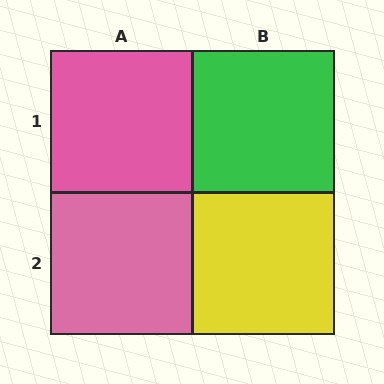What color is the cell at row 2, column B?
Yellow.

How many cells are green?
1 cell is green.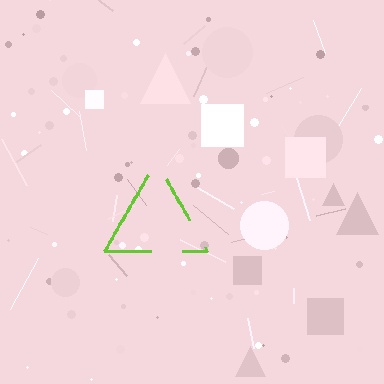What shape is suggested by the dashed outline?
The dashed outline suggests a triangle.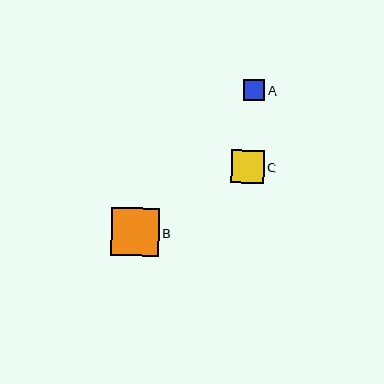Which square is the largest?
Square B is the largest with a size of approximately 47 pixels.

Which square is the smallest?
Square A is the smallest with a size of approximately 21 pixels.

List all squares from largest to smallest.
From largest to smallest: B, C, A.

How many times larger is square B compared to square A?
Square B is approximately 2.2 times the size of square A.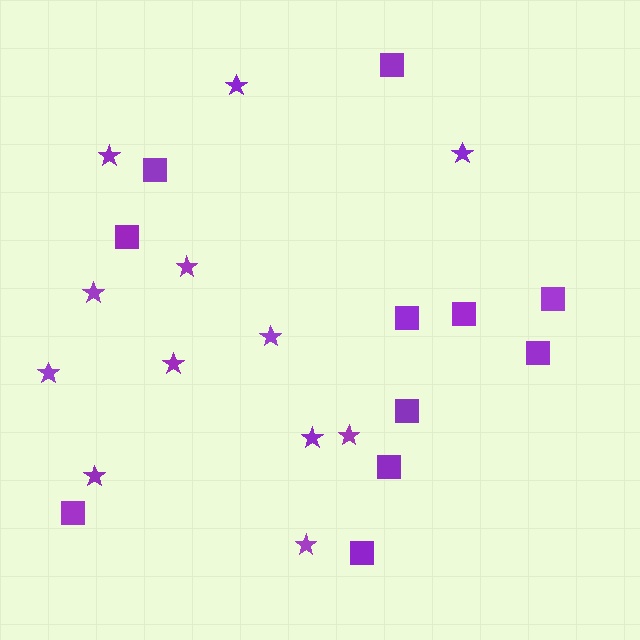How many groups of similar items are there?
There are 2 groups: one group of stars (12) and one group of squares (11).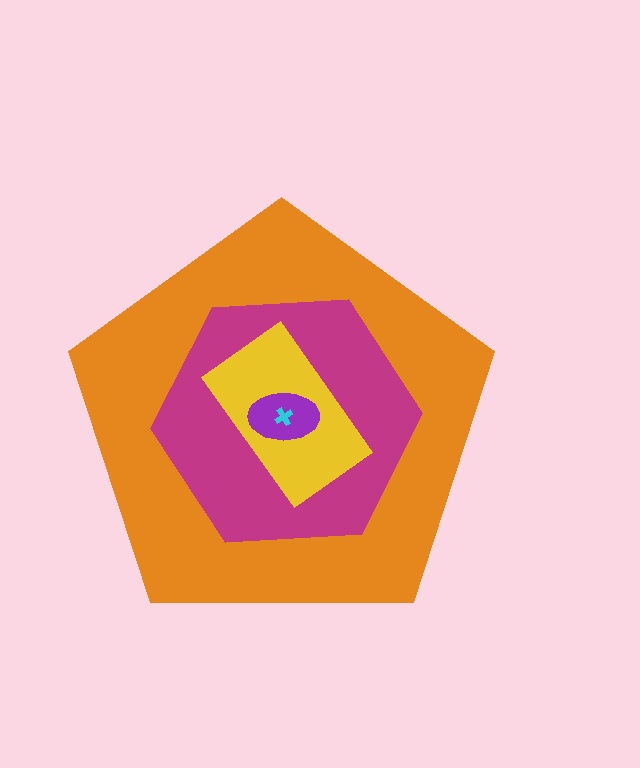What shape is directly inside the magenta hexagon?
The yellow rectangle.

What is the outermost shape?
The orange pentagon.